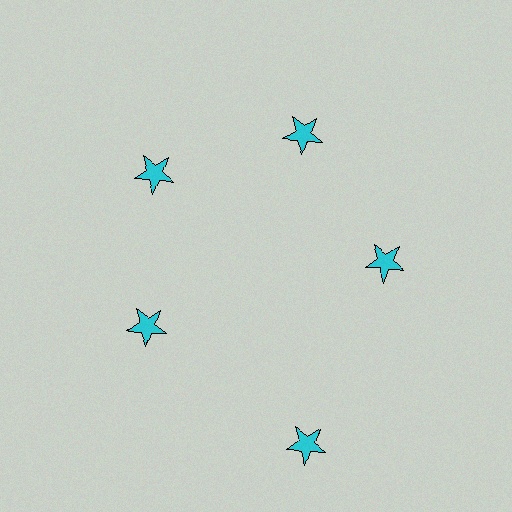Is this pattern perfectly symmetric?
No. The 5 cyan stars are arranged in a ring, but one element near the 5 o'clock position is pushed outward from the center, breaking the 5-fold rotational symmetry.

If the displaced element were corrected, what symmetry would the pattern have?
It would have 5-fold rotational symmetry — the pattern would map onto itself every 72 degrees.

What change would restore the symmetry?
The symmetry would be restored by moving it inward, back onto the ring so that all 5 stars sit at equal angles and equal distance from the center.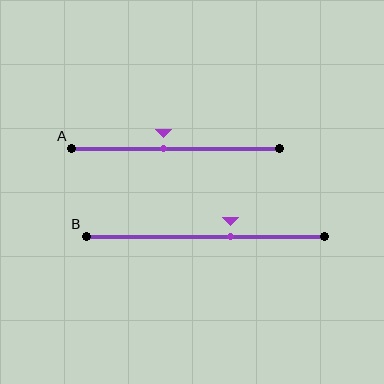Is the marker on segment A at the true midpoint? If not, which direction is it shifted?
No, the marker on segment A is shifted to the left by about 6% of the segment length.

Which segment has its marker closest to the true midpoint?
Segment A has its marker closest to the true midpoint.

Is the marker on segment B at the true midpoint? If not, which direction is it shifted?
No, the marker on segment B is shifted to the right by about 11% of the segment length.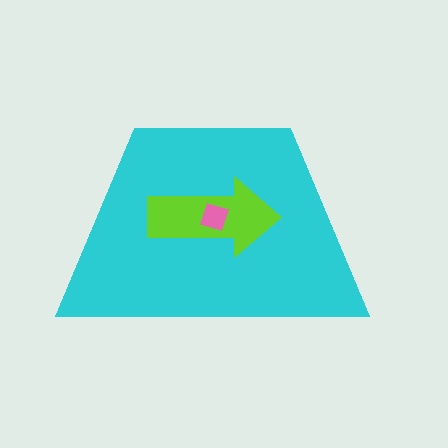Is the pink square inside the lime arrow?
Yes.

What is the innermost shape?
The pink square.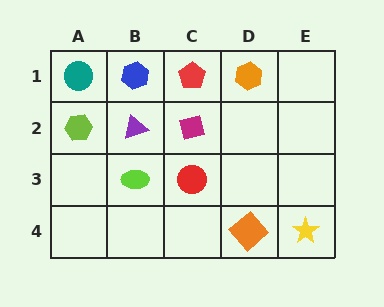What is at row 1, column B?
A blue hexagon.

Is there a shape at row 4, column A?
No, that cell is empty.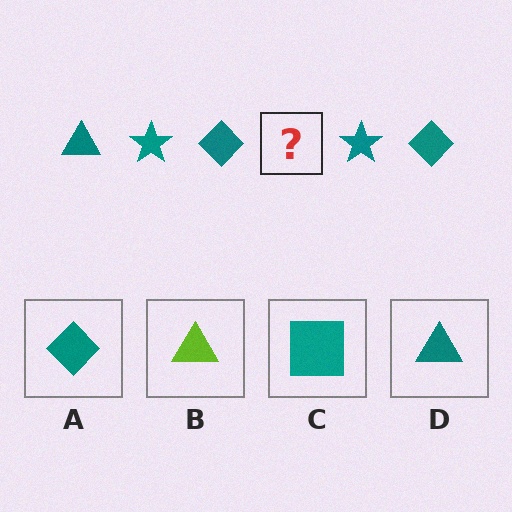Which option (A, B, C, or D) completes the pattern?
D.